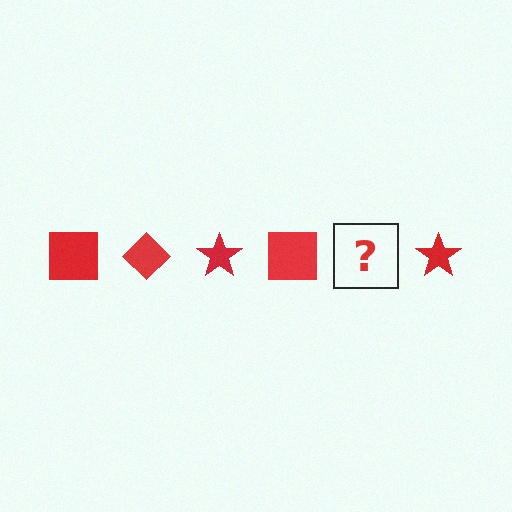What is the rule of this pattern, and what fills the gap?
The rule is that the pattern cycles through square, diamond, star shapes in red. The gap should be filled with a red diamond.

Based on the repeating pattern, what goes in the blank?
The blank should be a red diamond.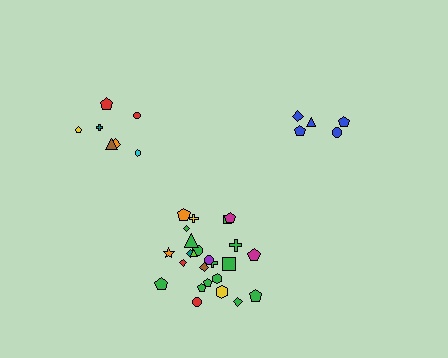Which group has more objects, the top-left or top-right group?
The top-left group.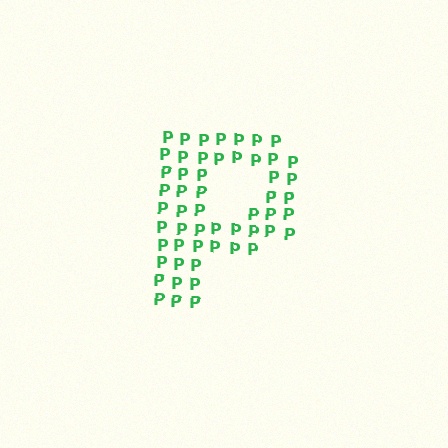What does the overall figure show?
The overall figure shows the letter P.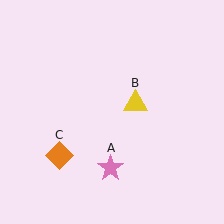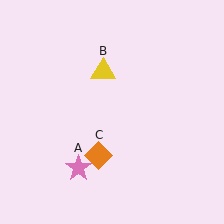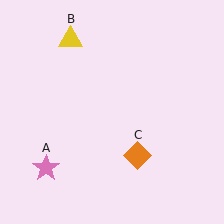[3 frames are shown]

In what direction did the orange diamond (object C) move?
The orange diamond (object C) moved right.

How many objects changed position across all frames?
3 objects changed position: pink star (object A), yellow triangle (object B), orange diamond (object C).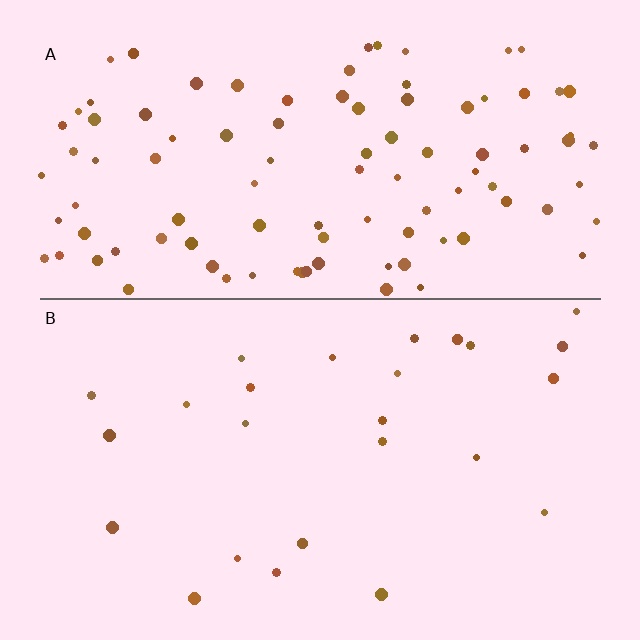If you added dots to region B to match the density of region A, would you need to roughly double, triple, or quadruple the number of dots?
Approximately quadruple.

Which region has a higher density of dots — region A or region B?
A (the top).